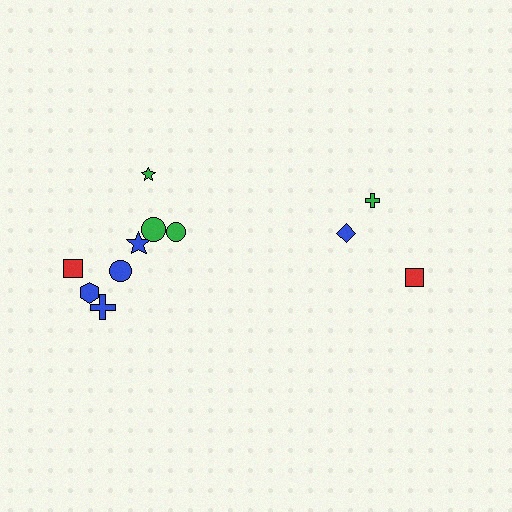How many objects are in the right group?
There are 3 objects.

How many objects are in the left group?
There are 8 objects.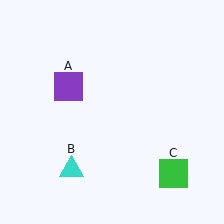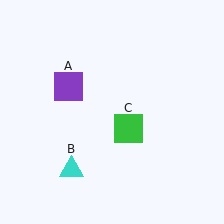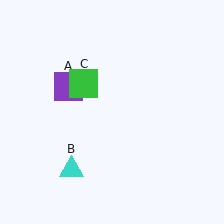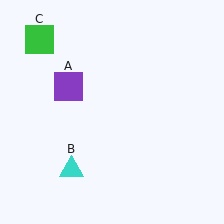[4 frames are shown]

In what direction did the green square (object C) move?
The green square (object C) moved up and to the left.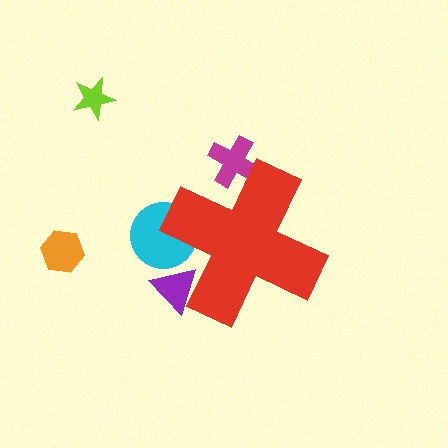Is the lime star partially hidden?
No, the lime star is fully visible.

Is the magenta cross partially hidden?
Yes, the magenta cross is partially hidden behind the red cross.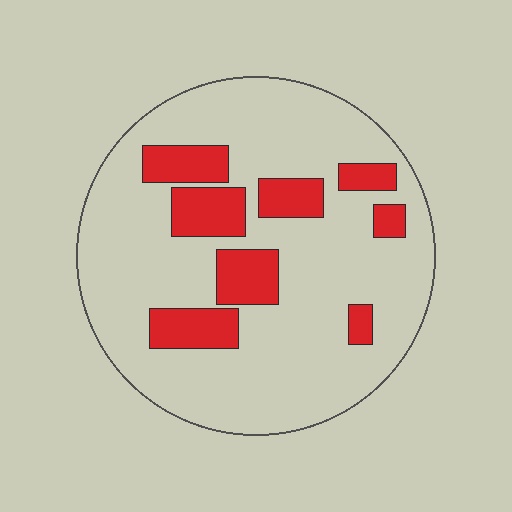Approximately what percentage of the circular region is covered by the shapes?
Approximately 20%.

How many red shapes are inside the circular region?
8.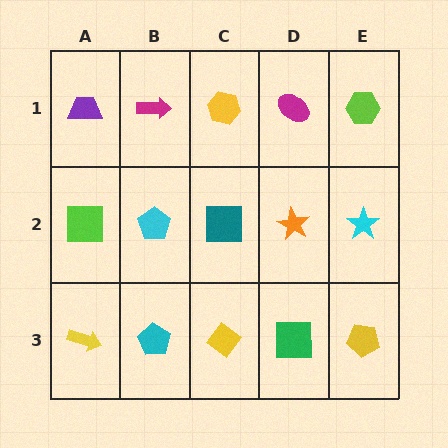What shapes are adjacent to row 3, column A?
A lime square (row 2, column A), a cyan pentagon (row 3, column B).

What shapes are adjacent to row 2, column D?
A magenta ellipse (row 1, column D), a green square (row 3, column D), a teal square (row 2, column C), a cyan star (row 2, column E).